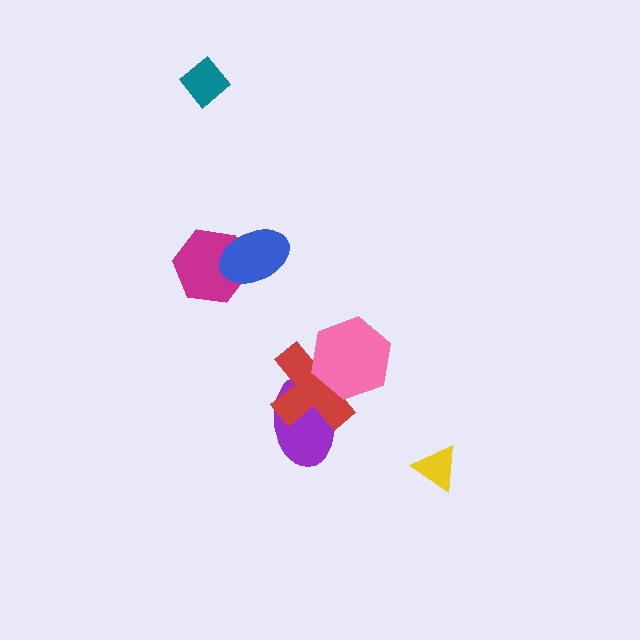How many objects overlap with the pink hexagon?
1 object overlaps with the pink hexagon.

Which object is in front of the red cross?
The pink hexagon is in front of the red cross.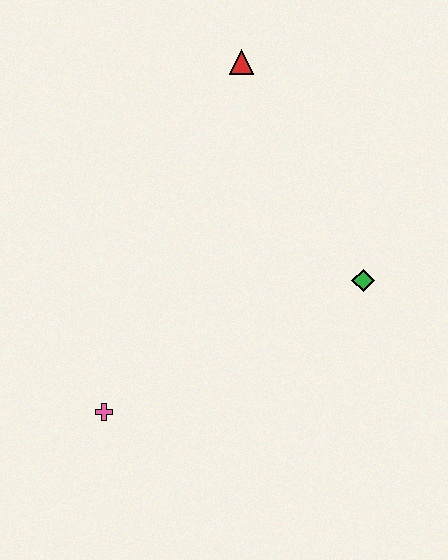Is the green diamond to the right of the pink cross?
Yes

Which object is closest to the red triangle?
The green diamond is closest to the red triangle.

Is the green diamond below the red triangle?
Yes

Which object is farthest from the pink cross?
The red triangle is farthest from the pink cross.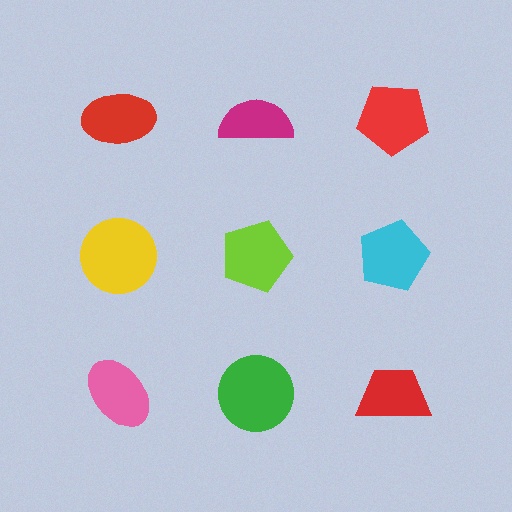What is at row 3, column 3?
A red trapezoid.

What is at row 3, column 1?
A pink ellipse.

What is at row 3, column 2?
A green circle.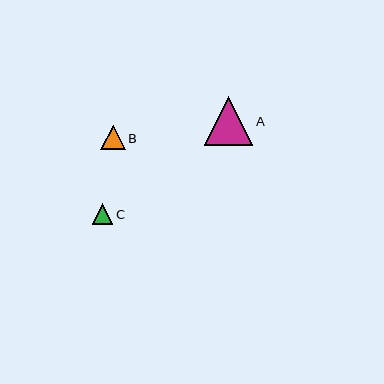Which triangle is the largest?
Triangle A is the largest with a size of approximately 49 pixels.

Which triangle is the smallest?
Triangle C is the smallest with a size of approximately 21 pixels.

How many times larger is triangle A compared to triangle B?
Triangle A is approximately 2.0 times the size of triangle B.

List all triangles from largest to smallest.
From largest to smallest: A, B, C.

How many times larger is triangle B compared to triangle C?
Triangle B is approximately 1.2 times the size of triangle C.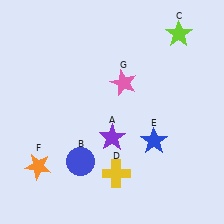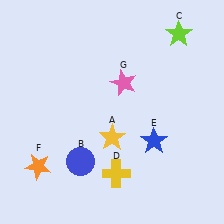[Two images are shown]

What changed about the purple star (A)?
In Image 1, A is purple. In Image 2, it changed to yellow.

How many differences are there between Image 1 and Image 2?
There is 1 difference between the two images.